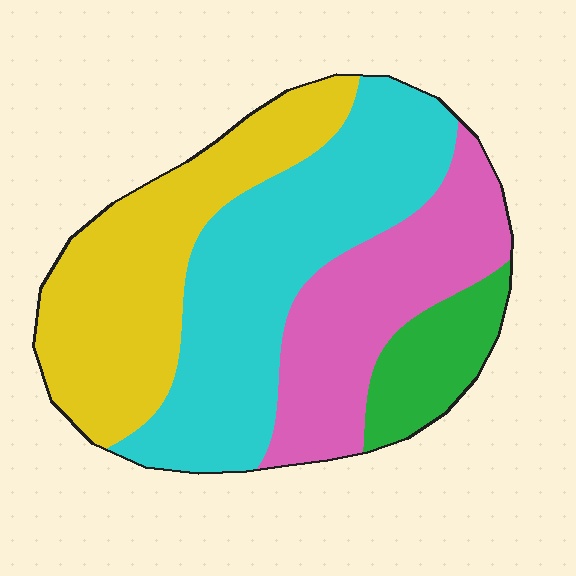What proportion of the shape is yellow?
Yellow takes up about one third (1/3) of the shape.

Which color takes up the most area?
Cyan, at roughly 35%.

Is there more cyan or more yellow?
Cyan.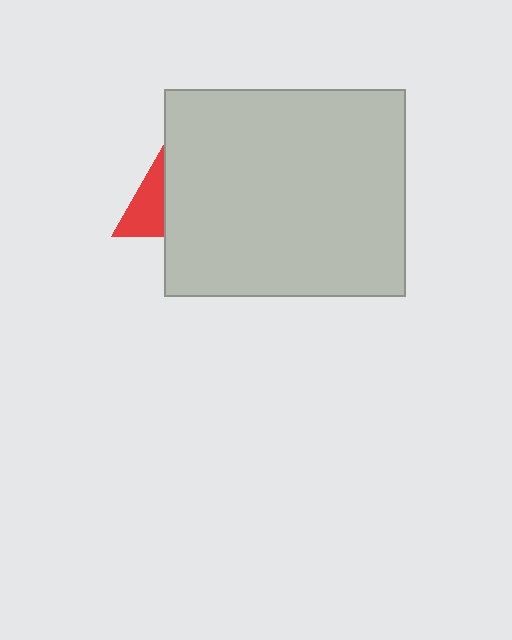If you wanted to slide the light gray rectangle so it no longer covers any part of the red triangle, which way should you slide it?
Slide it right — that is the most direct way to separate the two shapes.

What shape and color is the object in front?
The object in front is a light gray rectangle.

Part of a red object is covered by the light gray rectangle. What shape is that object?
It is a triangle.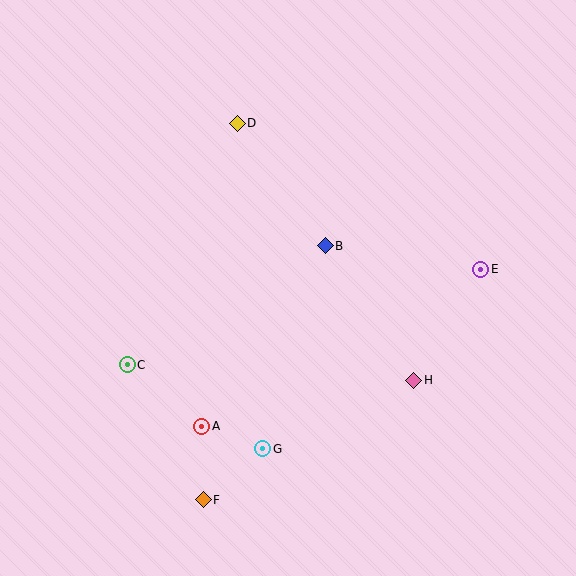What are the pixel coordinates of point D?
Point D is at (237, 123).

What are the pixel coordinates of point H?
Point H is at (414, 380).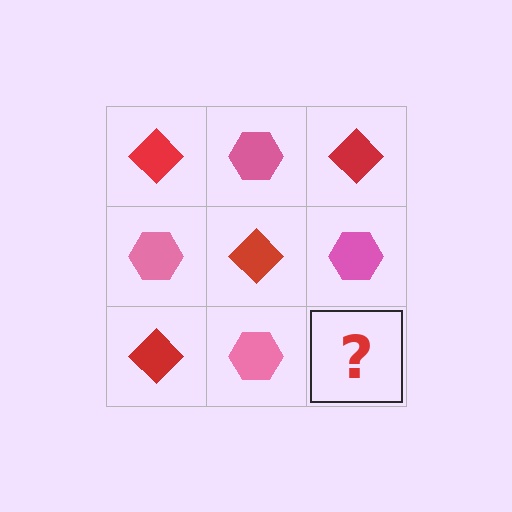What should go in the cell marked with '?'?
The missing cell should contain a red diamond.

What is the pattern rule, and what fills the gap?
The rule is that it alternates red diamond and pink hexagon in a checkerboard pattern. The gap should be filled with a red diamond.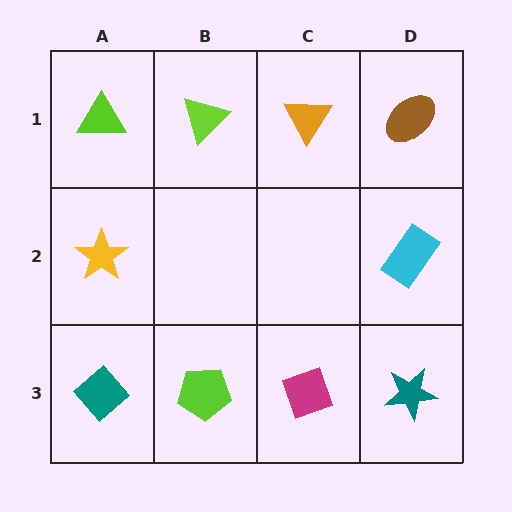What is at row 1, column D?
A brown ellipse.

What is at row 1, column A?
A lime triangle.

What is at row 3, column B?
A lime pentagon.